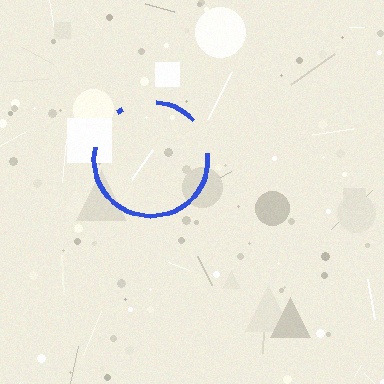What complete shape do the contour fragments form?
The contour fragments form a circle.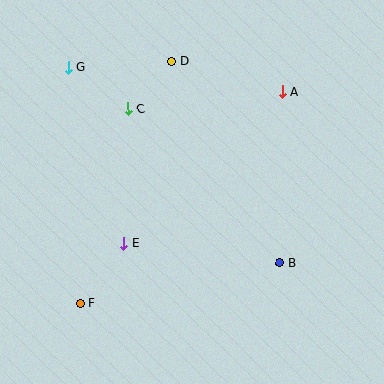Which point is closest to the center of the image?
Point E at (123, 244) is closest to the center.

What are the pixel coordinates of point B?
Point B is at (280, 263).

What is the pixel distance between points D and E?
The distance between D and E is 188 pixels.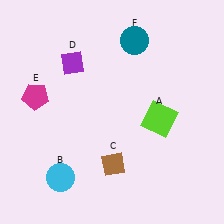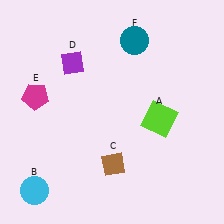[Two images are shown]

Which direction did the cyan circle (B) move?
The cyan circle (B) moved left.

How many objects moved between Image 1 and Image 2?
1 object moved between the two images.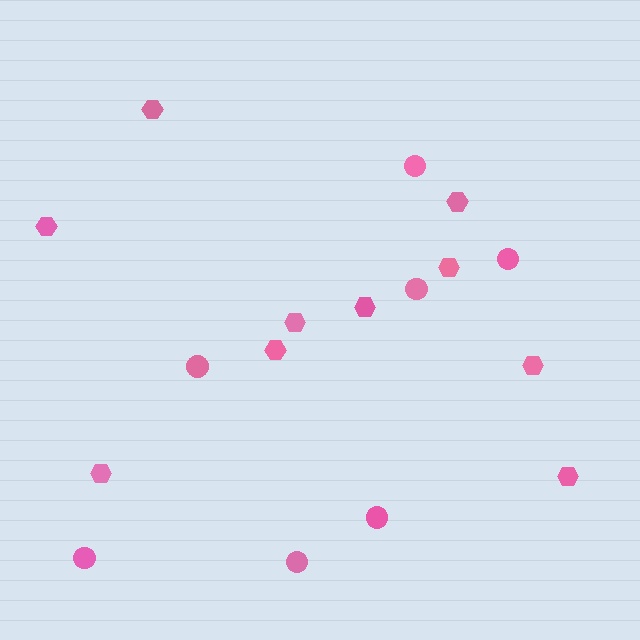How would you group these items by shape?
There are 2 groups: one group of circles (7) and one group of hexagons (10).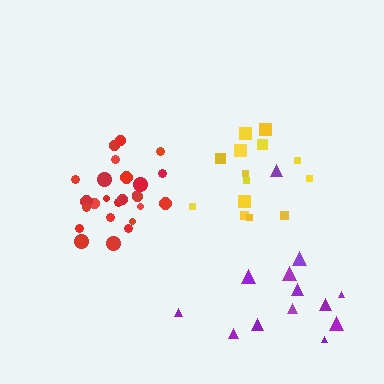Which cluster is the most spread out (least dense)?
Purple.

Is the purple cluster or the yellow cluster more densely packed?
Yellow.